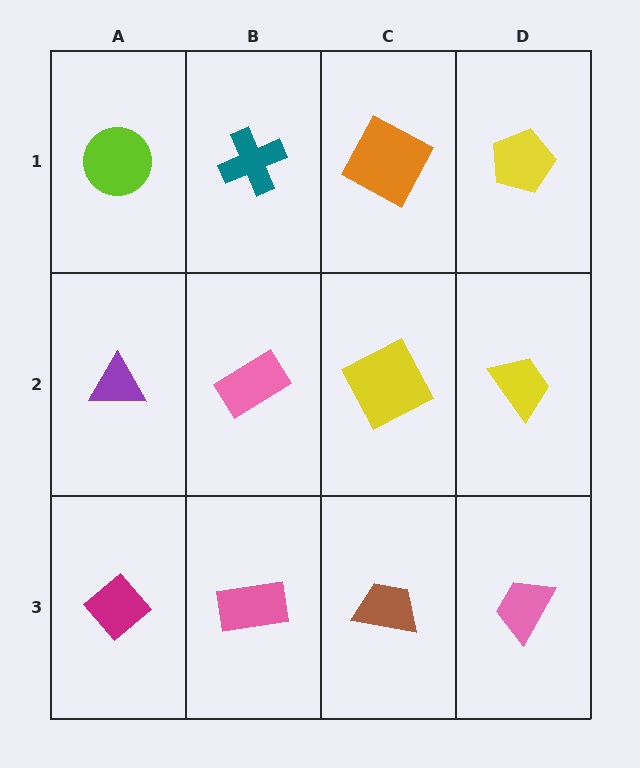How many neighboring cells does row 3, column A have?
2.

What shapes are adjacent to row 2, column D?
A yellow pentagon (row 1, column D), a pink trapezoid (row 3, column D), a yellow square (row 2, column C).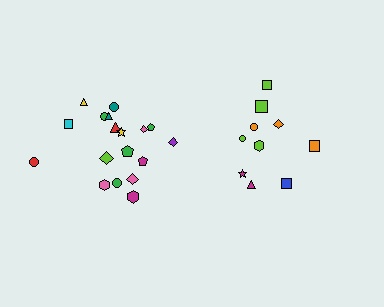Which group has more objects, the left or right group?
The left group.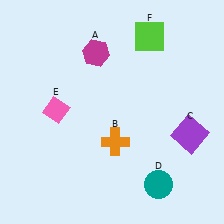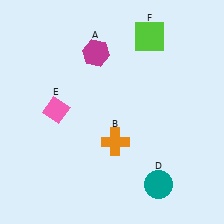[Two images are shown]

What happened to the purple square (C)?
The purple square (C) was removed in Image 2. It was in the bottom-right area of Image 1.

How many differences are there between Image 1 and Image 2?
There is 1 difference between the two images.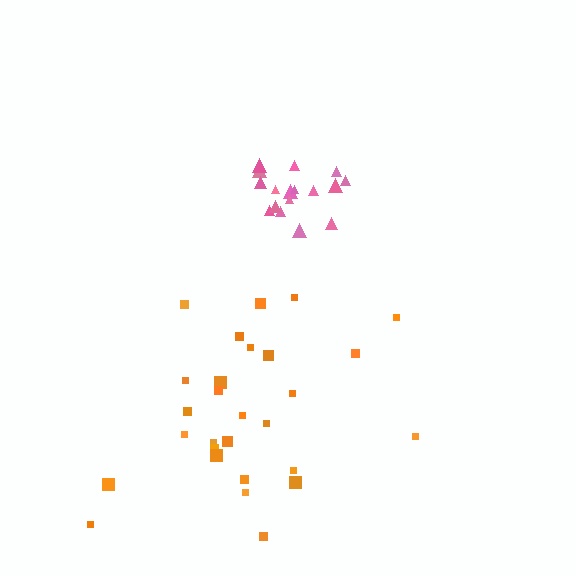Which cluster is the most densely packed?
Pink.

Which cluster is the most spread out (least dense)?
Orange.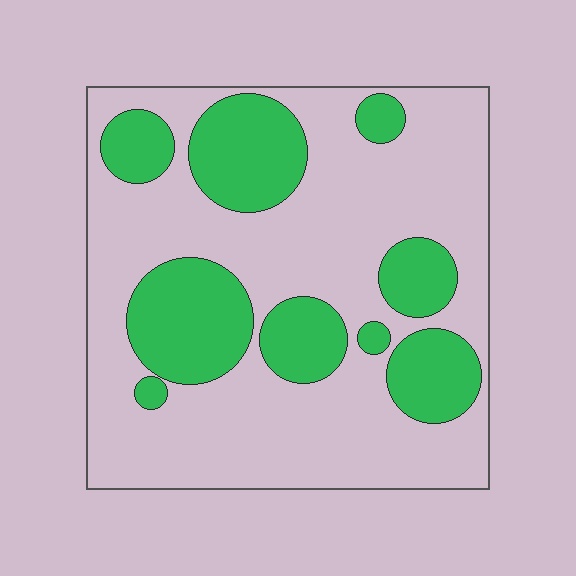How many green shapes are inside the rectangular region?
9.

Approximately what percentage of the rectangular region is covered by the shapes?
Approximately 30%.